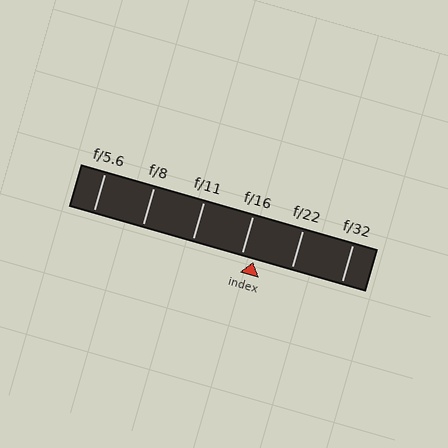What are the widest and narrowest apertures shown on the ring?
The widest aperture shown is f/5.6 and the narrowest is f/32.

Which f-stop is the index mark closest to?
The index mark is closest to f/16.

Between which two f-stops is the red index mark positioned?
The index mark is between f/16 and f/22.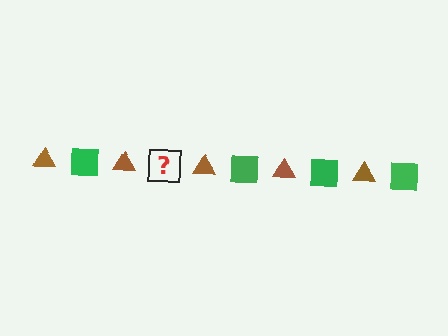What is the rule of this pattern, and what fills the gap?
The rule is that the pattern alternates between brown triangle and green square. The gap should be filled with a green square.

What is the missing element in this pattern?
The missing element is a green square.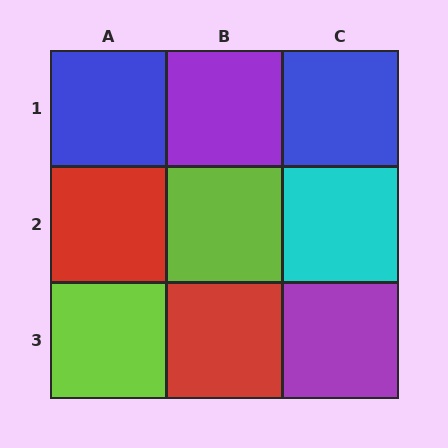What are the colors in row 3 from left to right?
Lime, red, purple.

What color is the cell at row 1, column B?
Purple.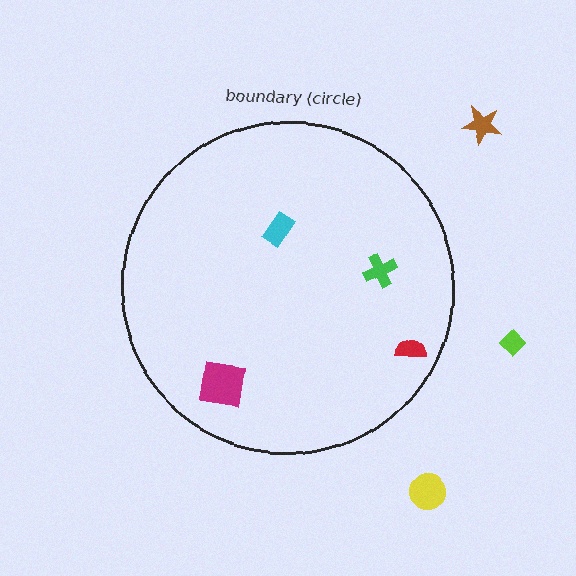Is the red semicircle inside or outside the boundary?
Inside.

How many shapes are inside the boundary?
4 inside, 3 outside.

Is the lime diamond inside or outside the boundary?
Outside.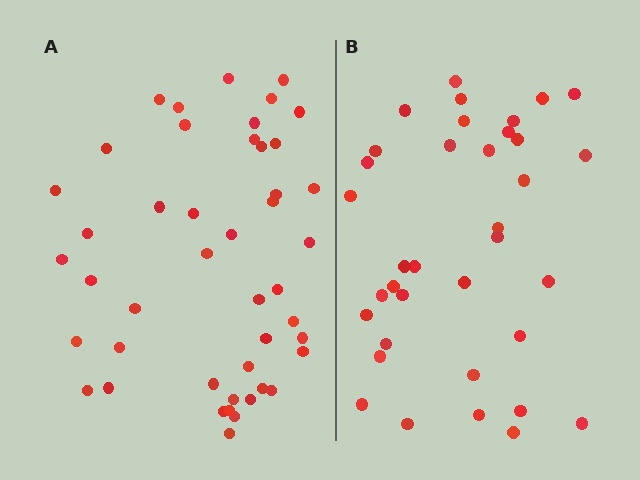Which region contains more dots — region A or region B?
Region A (the left region) has more dots.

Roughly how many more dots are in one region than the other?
Region A has roughly 8 or so more dots than region B.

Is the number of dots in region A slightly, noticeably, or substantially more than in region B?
Region A has noticeably more, but not dramatically so. The ratio is roughly 1.2 to 1.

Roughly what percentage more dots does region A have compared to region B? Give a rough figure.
About 25% more.